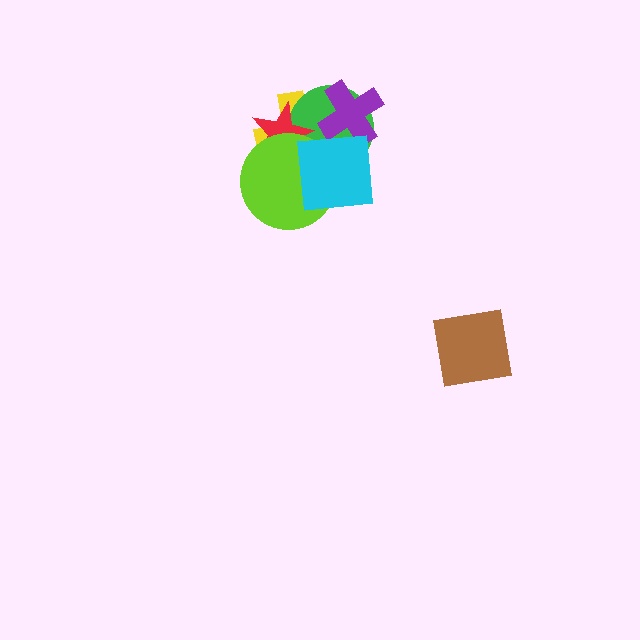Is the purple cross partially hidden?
Yes, it is partially covered by another shape.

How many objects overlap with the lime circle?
4 objects overlap with the lime circle.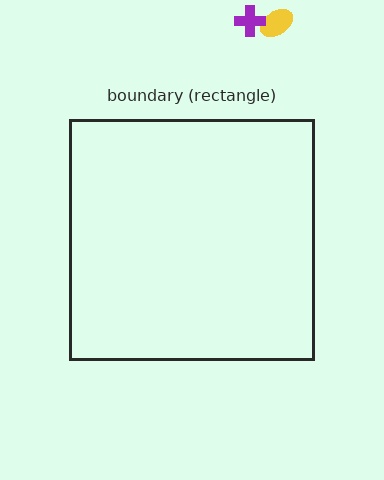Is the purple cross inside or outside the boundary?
Outside.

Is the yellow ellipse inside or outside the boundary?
Outside.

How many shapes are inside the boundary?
0 inside, 2 outside.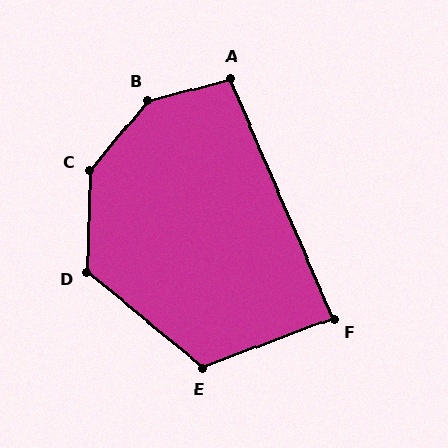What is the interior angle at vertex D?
Approximately 128 degrees (obtuse).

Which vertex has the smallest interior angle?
F, at approximately 87 degrees.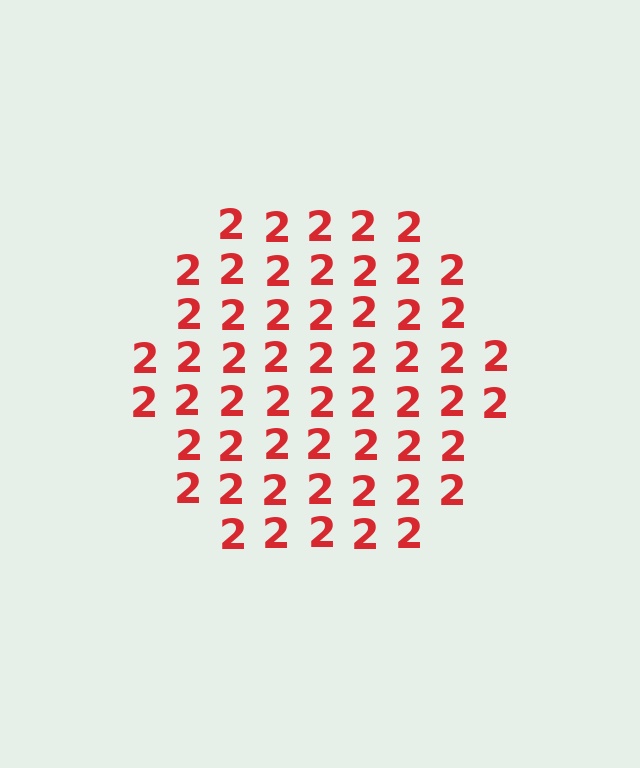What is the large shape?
The large shape is a hexagon.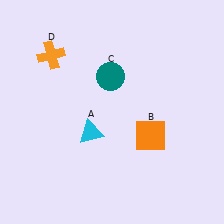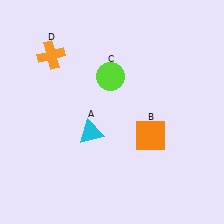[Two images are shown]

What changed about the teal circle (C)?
In Image 1, C is teal. In Image 2, it changed to lime.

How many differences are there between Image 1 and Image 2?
There is 1 difference between the two images.